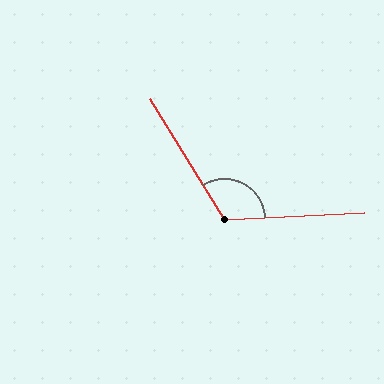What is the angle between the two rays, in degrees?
Approximately 119 degrees.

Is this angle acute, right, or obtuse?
It is obtuse.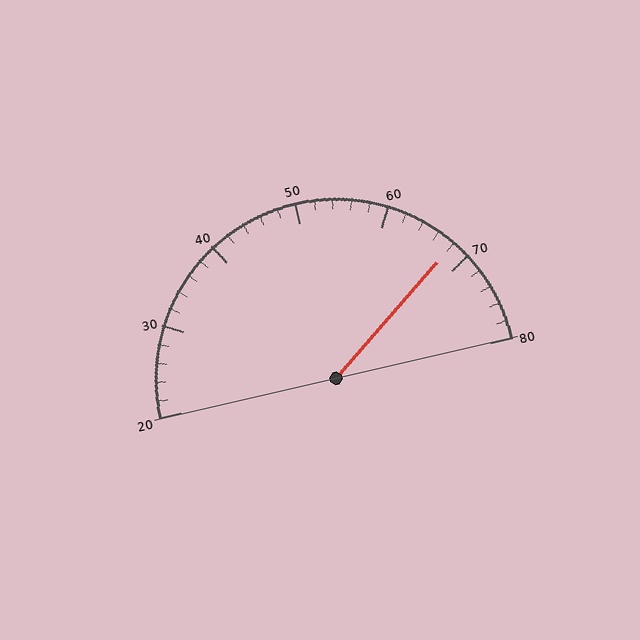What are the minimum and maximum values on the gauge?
The gauge ranges from 20 to 80.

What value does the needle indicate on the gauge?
The needle indicates approximately 68.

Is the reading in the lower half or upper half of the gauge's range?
The reading is in the upper half of the range (20 to 80).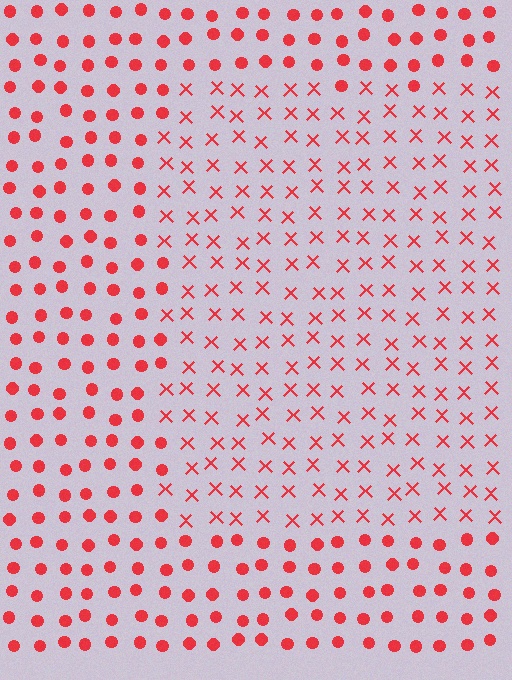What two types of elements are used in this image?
The image uses X marks inside the rectangle region and circles outside it.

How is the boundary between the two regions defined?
The boundary is defined by a change in element shape: X marks inside vs. circles outside. All elements share the same color and spacing.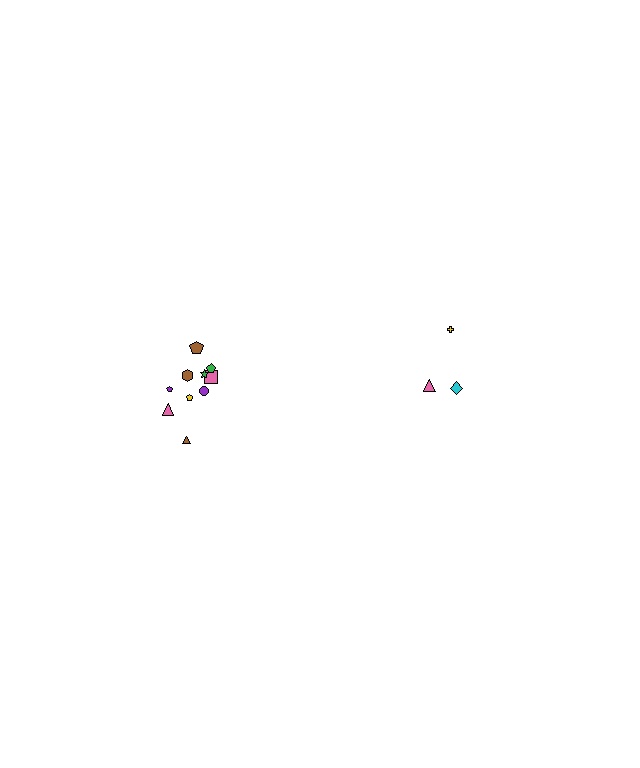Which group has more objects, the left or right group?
The left group.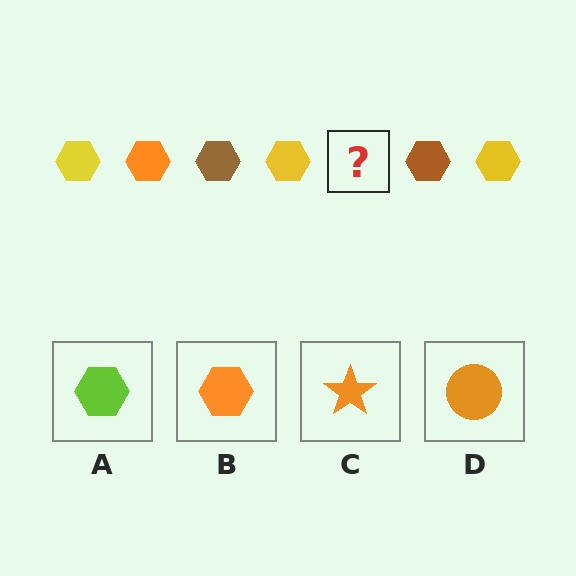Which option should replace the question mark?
Option B.